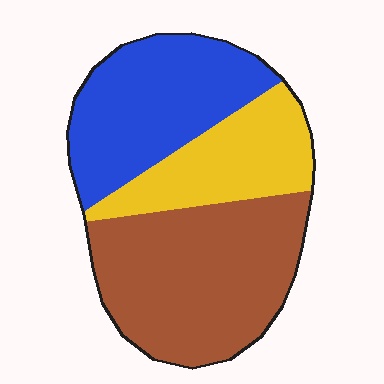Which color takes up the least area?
Yellow, at roughly 25%.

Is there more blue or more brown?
Brown.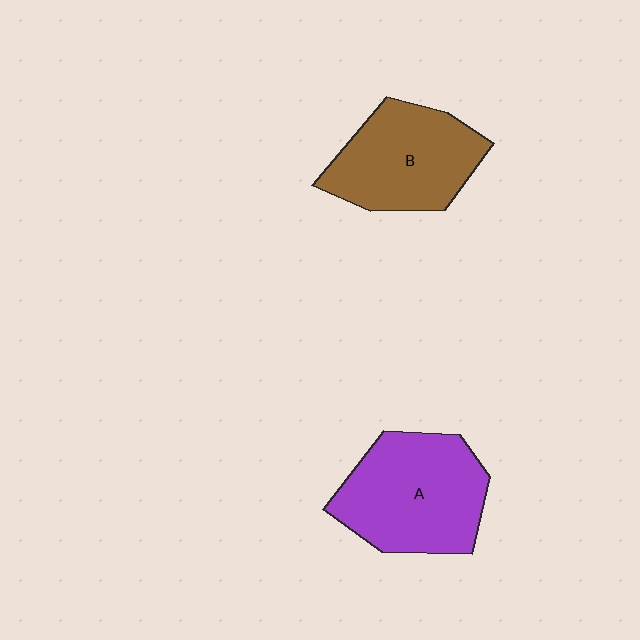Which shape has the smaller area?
Shape B (brown).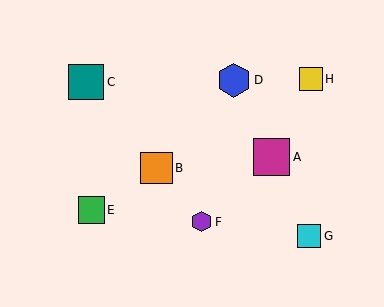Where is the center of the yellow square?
The center of the yellow square is at (311, 79).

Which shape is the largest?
The magenta square (labeled A) is the largest.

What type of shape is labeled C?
Shape C is a teal square.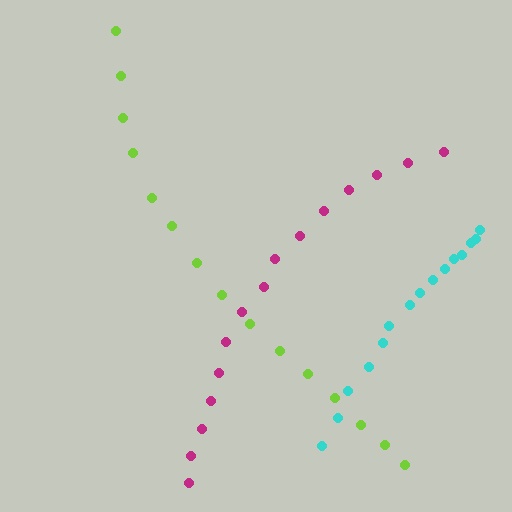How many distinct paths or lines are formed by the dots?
There are 3 distinct paths.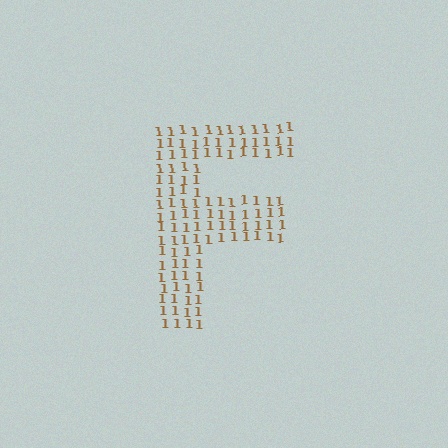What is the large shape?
The large shape is the letter F.